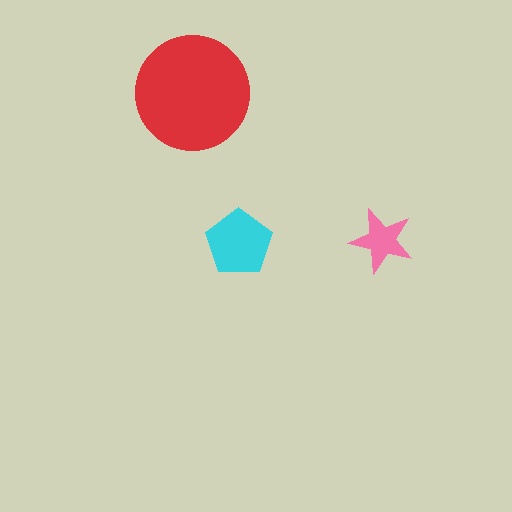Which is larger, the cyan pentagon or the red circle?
The red circle.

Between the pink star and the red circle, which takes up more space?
The red circle.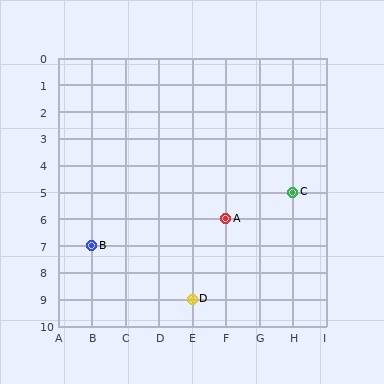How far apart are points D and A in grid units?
Points D and A are 1 column and 3 rows apart (about 3.2 grid units diagonally).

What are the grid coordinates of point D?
Point D is at grid coordinates (E, 9).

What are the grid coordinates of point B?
Point B is at grid coordinates (B, 7).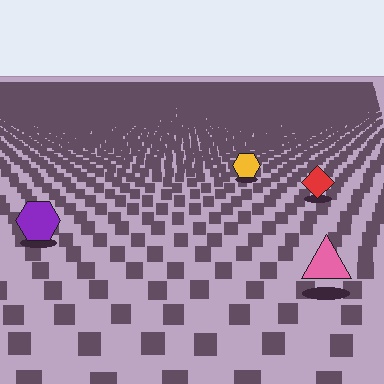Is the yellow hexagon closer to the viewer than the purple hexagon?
No. The purple hexagon is closer — you can tell from the texture gradient: the ground texture is coarser near it.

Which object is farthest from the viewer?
The yellow hexagon is farthest from the viewer. It appears smaller and the ground texture around it is denser.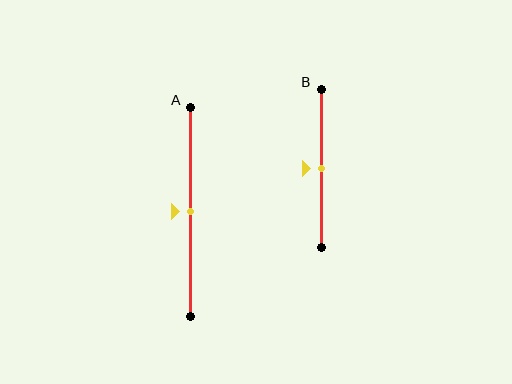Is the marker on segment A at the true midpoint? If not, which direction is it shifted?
Yes, the marker on segment A is at the true midpoint.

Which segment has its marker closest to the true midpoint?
Segment A has its marker closest to the true midpoint.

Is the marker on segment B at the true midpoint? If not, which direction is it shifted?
Yes, the marker on segment B is at the true midpoint.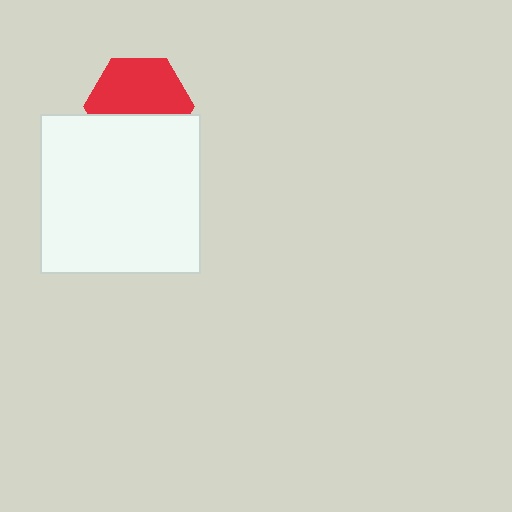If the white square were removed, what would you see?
You would see the complete red hexagon.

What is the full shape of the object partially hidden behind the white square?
The partially hidden object is a red hexagon.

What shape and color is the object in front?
The object in front is a white square.